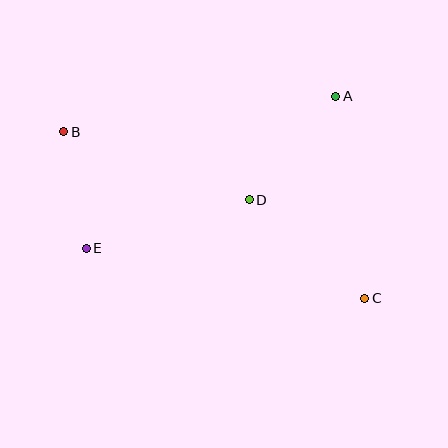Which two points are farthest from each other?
Points B and C are farthest from each other.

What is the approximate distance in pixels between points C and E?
The distance between C and E is approximately 283 pixels.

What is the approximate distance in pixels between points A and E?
The distance between A and E is approximately 292 pixels.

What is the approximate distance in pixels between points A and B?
The distance between A and B is approximately 274 pixels.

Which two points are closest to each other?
Points B and E are closest to each other.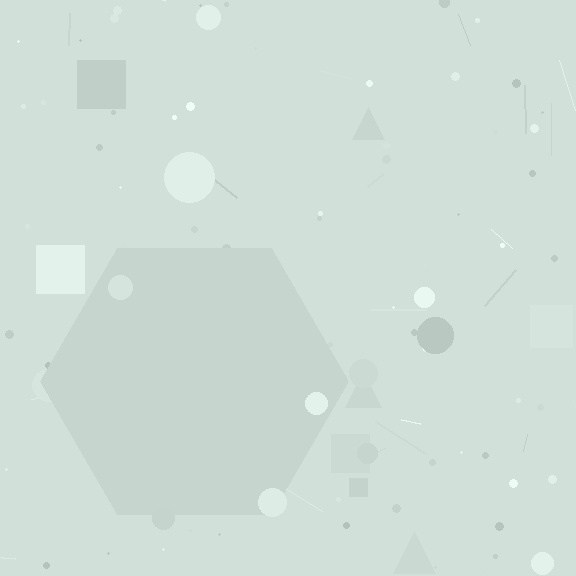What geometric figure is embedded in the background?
A hexagon is embedded in the background.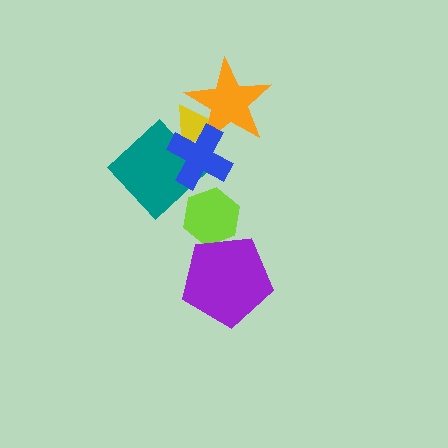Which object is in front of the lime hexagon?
The purple pentagon is in front of the lime hexagon.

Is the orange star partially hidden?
Yes, it is partially covered by another shape.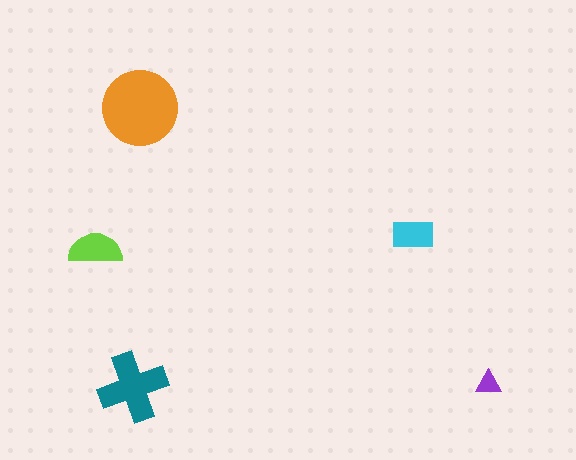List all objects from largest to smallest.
The orange circle, the teal cross, the lime semicircle, the cyan rectangle, the purple triangle.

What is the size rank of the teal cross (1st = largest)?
2nd.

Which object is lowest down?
The teal cross is bottommost.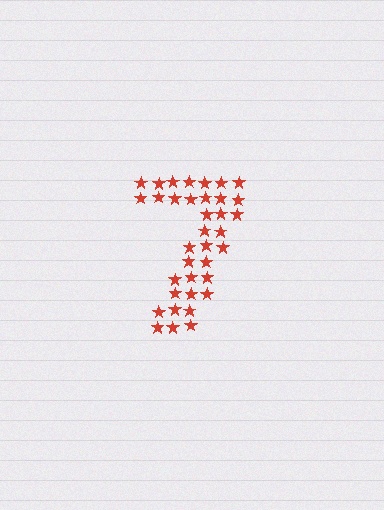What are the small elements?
The small elements are stars.